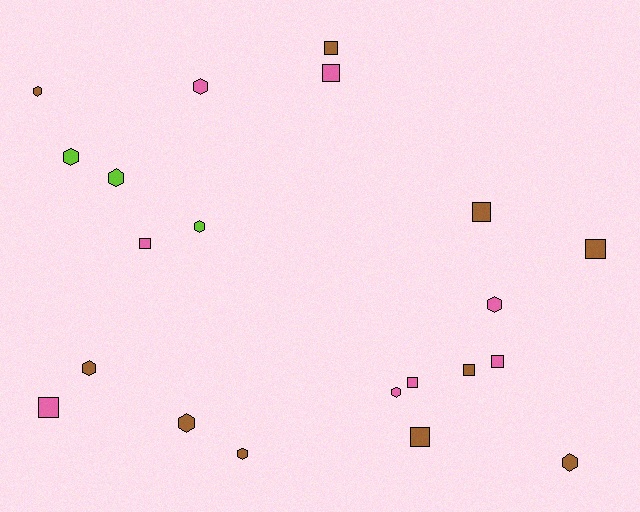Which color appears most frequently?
Brown, with 10 objects.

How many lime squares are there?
There are no lime squares.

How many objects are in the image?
There are 21 objects.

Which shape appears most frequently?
Hexagon, with 11 objects.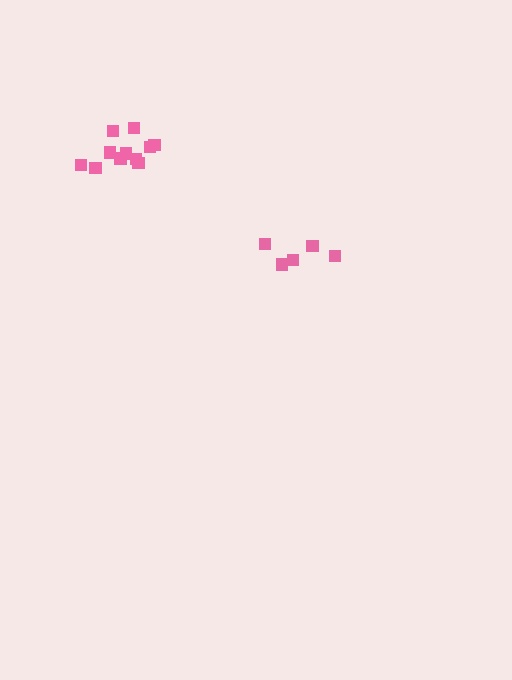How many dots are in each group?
Group 1: 11 dots, Group 2: 5 dots (16 total).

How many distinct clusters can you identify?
There are 2 distinct clusters.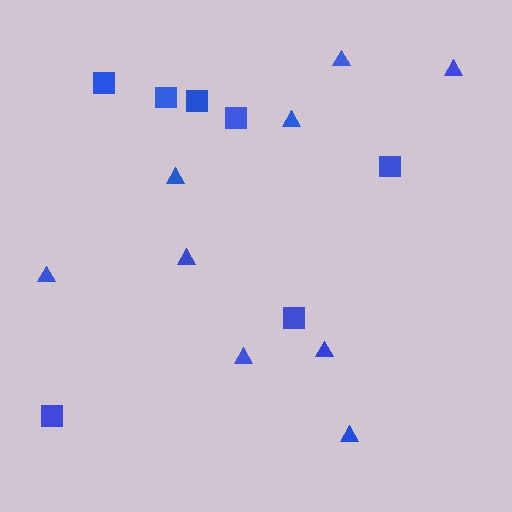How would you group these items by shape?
There are 2 groups: one group of triangles (9) and one group of squares (7).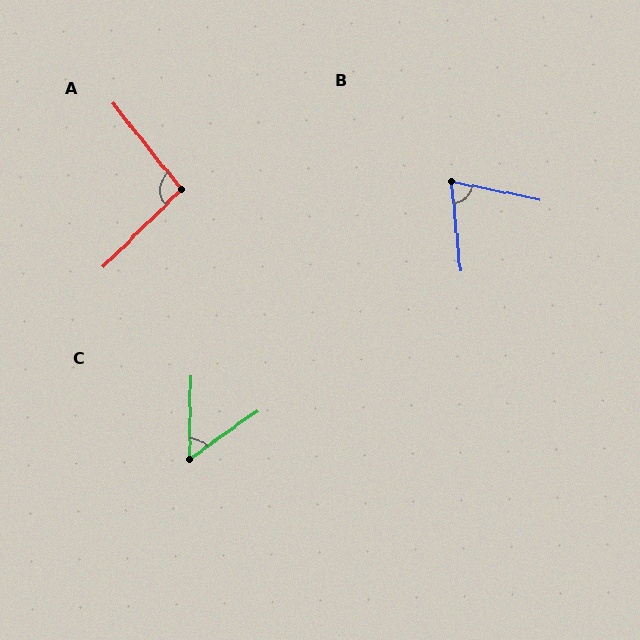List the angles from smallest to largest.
C (54°), B (73°), A (96°).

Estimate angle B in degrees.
Approximately 73 degrees.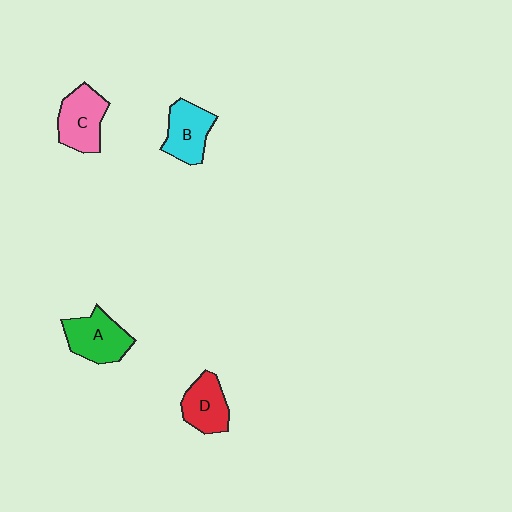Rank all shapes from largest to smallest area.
From largest to smallest: A (green), C (pink), B (cyan), D (red).